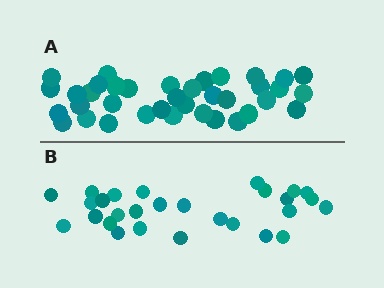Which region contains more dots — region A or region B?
Region A (the top region) has more dots.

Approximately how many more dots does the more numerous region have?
Region A has roughly 8 or so more dots than region B.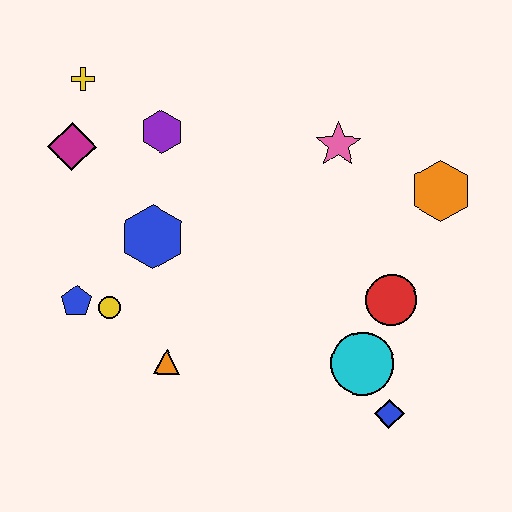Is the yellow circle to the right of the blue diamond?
No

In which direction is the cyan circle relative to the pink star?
The cyan circle is below the pink star.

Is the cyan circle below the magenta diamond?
Yes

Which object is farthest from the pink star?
The blue pentagon is farthest from the pink star.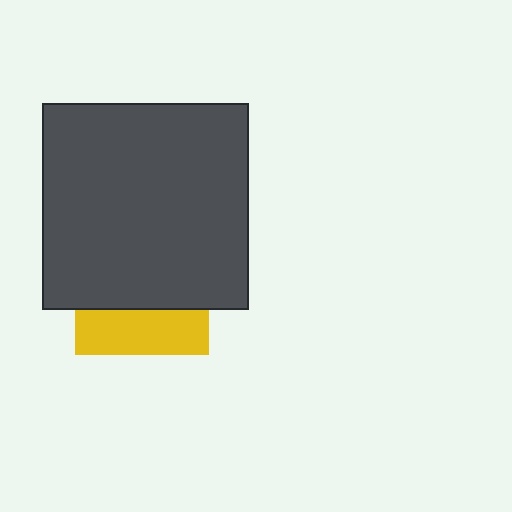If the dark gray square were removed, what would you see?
You would see the complete yellow square.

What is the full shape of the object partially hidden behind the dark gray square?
The partially hidden object is a yellow square.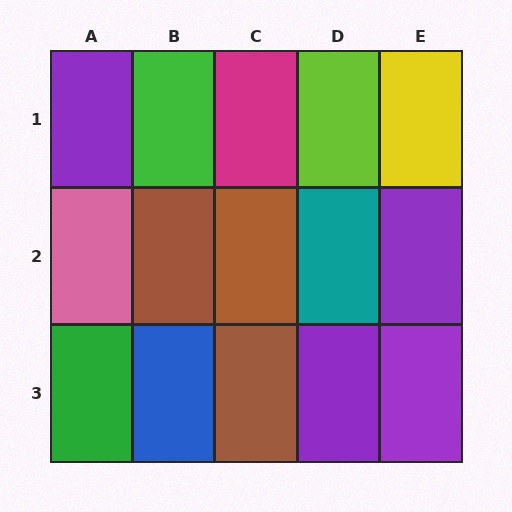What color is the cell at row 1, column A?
Purple.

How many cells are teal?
1 cell is teal.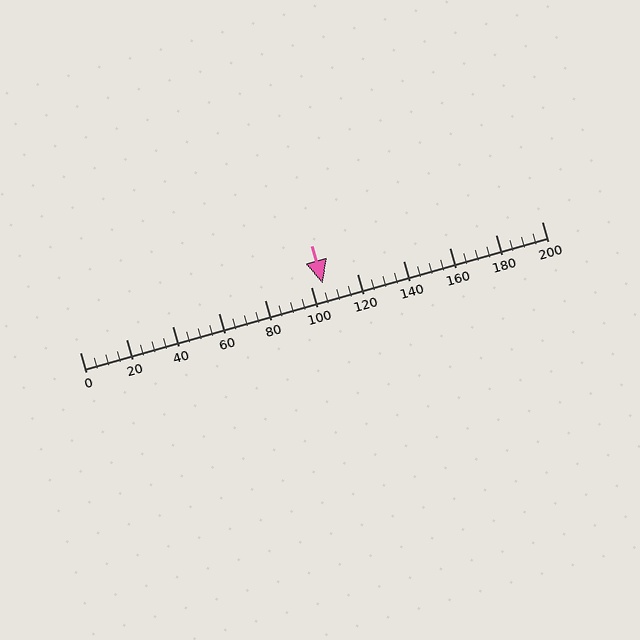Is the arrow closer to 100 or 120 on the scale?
The arrow is closer to 100.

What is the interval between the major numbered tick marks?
The major tick marks are spaced 20 units apart.